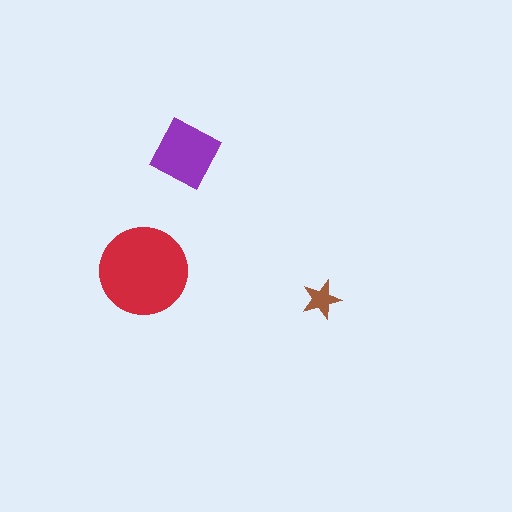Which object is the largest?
The red circle.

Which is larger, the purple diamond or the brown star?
The purple diamond.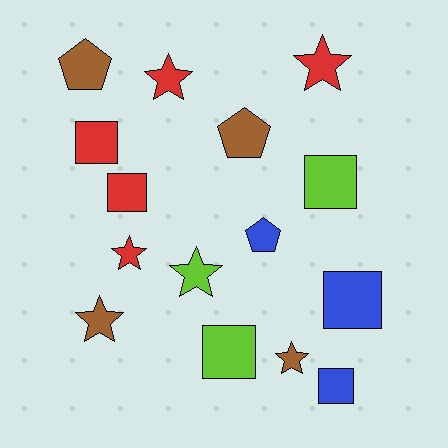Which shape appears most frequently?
Star, with 6 objects.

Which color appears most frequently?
Red, with 5 objects.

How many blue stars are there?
There are no blue stars.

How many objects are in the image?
There are 15 objects.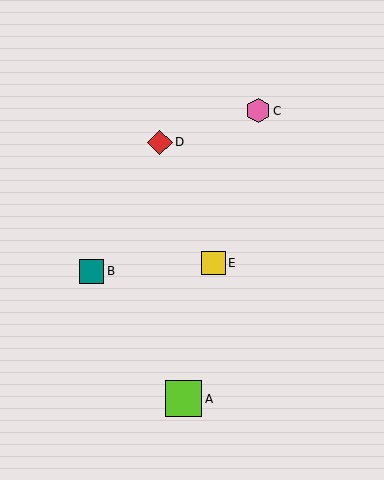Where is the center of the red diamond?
The center of the red diamond is at (160, 142).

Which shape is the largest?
The lime square (labeled A) is the largest.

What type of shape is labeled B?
Shape B is a teal square.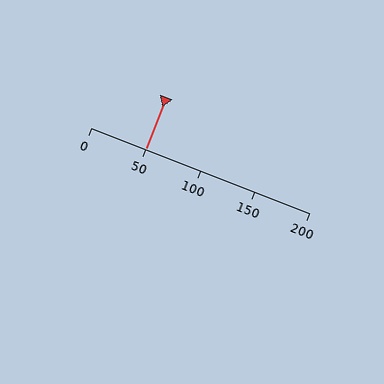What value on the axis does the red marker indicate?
The marker indicates approximately 50.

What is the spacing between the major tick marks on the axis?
The major ticks are spaced 50 apart.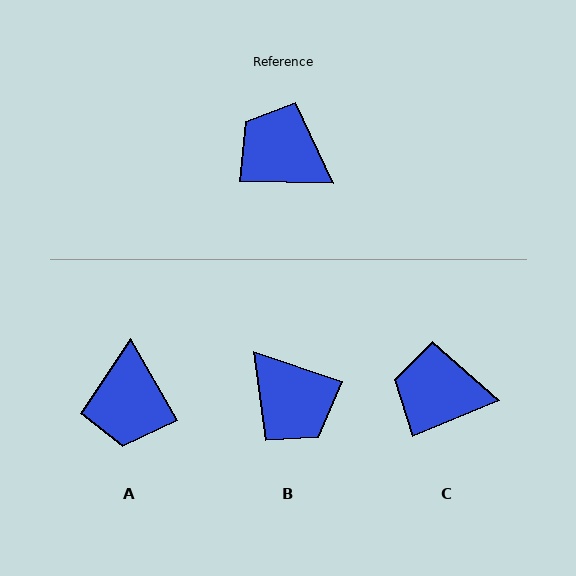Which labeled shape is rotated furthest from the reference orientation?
B, about 162 degrees away.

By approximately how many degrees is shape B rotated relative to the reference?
Approximately 162 degrees counter-clockwise.